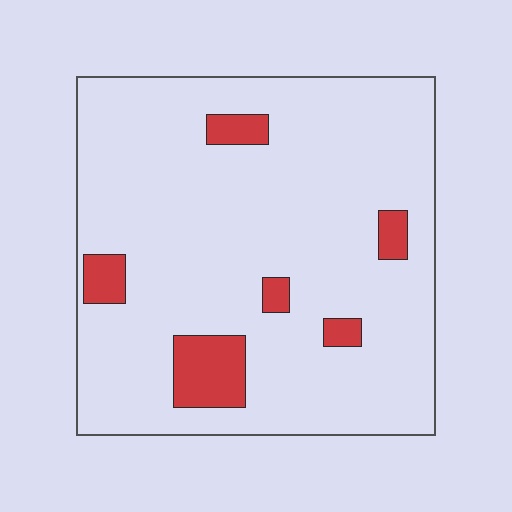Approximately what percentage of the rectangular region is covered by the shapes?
Approximately 10%.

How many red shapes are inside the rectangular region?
6.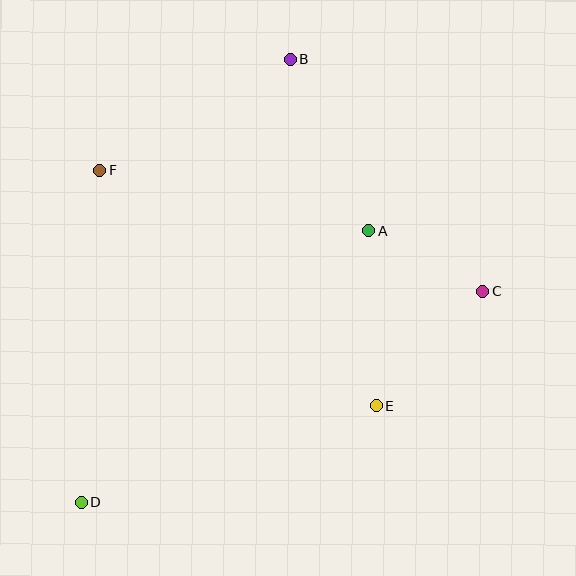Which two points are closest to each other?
Points A and C are closest to each other.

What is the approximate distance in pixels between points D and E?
The distance between D and E is approximately 311 pixels.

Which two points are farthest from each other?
Points B and D are farthest from each other.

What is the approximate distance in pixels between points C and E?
The distance between C and E is approximately 156 pixels.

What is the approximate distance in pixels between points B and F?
The distance between B and F is approximately 221 pixels.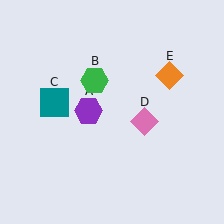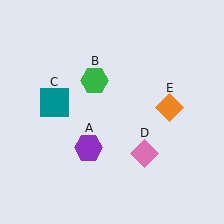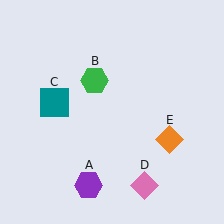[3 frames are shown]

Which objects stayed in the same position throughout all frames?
Green hexagon (object B) and teal square (object C) remained stationary.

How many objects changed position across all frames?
3 objects changed position: purple hexagon (object A), pink diamond (object D), orange diamond (object E).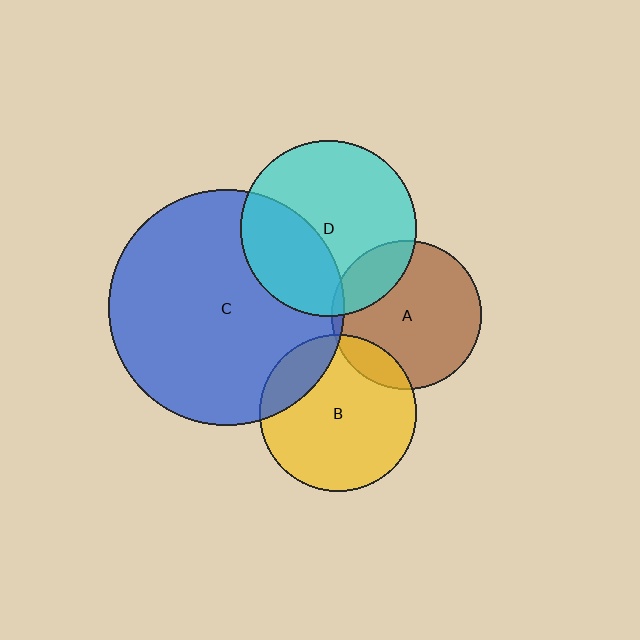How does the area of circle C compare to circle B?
Approximately 2.3 times.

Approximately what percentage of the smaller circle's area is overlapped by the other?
Approximately 10%.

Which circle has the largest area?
Circle C (blue).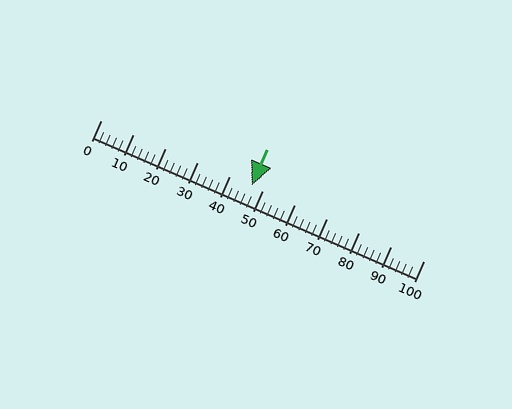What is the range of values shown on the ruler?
The ruler shows values from 0 to 100.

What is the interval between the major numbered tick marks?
The major tick marks are spaced 10 units apart.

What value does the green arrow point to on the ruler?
The green arrow points to approximately 47.